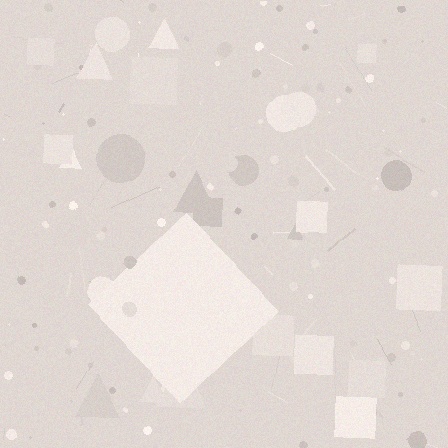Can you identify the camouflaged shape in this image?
The camouflaged shape is a diamond.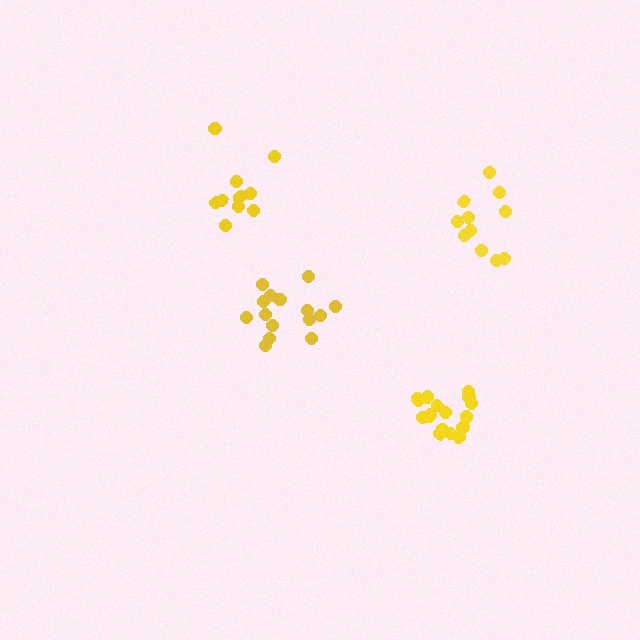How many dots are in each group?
Group 1: 12 dots, Group 2: 17 dots, Group 3: 11 dots, Group 4: 15 dots (55 total).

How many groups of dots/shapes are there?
There are 4 groups.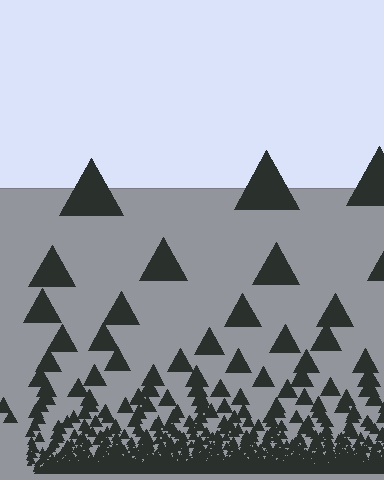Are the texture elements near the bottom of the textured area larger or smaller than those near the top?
Smaller. The gradient is inverted — elements near the bottom are smaller and denser.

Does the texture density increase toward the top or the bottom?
Density increases toward the bottom.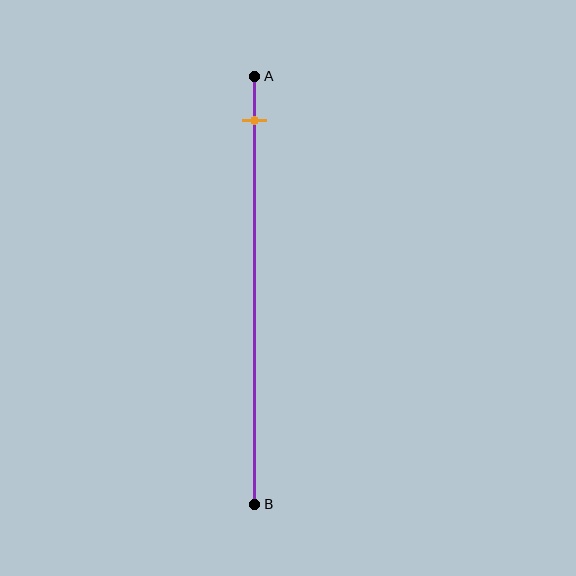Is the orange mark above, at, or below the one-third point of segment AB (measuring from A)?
The orange mark is above the one-third point of segment AB.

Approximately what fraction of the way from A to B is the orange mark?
The orange mark is approximately 10% of the way from A to B.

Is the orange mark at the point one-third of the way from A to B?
No, the mark is at about 10% from A, not at the 33% one-third point.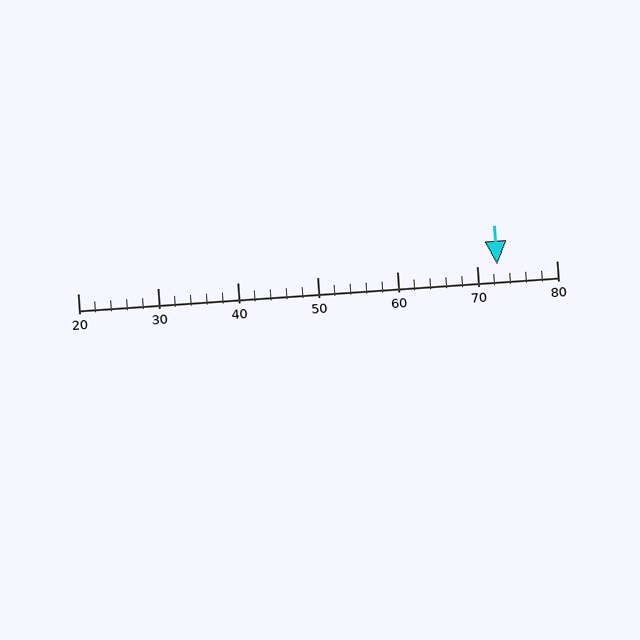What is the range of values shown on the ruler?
The ruler shows values from 20 to 80.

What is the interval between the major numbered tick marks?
The major tick marks are spaced 10 units apart.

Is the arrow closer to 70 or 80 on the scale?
The arrow is closer to 70.